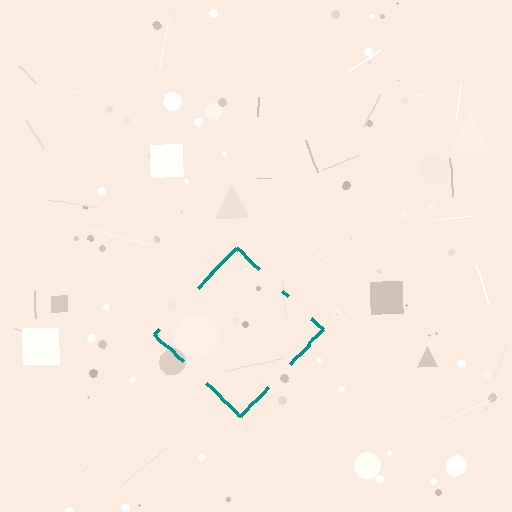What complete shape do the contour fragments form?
The contour fragments form a diamond.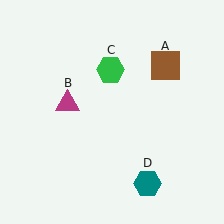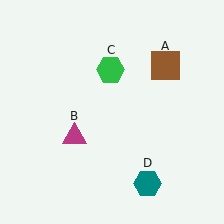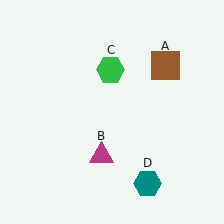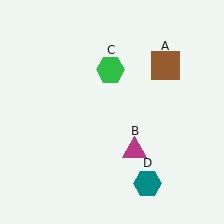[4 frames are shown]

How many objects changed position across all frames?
1 object changed position: magenta triangle (object B).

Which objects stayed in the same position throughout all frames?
Brown square (object A) and green hexagon (object C) and teal hexagon (object D) remained stationary.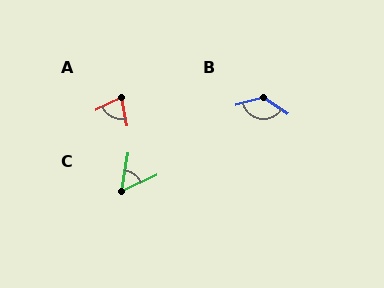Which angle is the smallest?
C, at approximately 55 degrees.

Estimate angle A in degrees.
Approximately 75 degrees.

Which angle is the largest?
B, at approximately 131 degrees.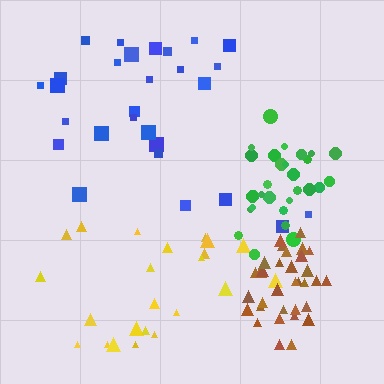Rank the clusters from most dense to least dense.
brown, green, blue, yellow.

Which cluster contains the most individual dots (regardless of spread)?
Brown (33).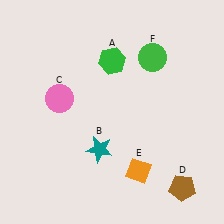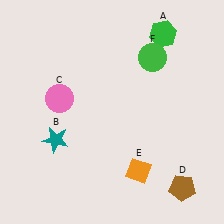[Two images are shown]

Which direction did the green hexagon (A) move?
The green hexagon (A) moved right.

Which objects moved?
The objects that moved are: the green hexagon (A), the teal star (B).